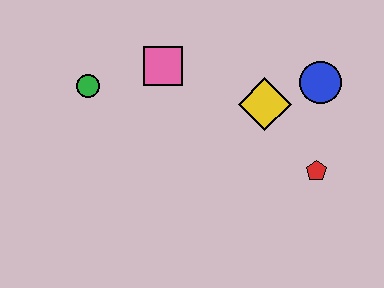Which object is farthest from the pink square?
The red pentagon is farthest from the pink square.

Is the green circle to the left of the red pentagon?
Yes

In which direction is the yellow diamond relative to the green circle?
The yellow diamond is to the right of the green circle.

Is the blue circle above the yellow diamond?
Yes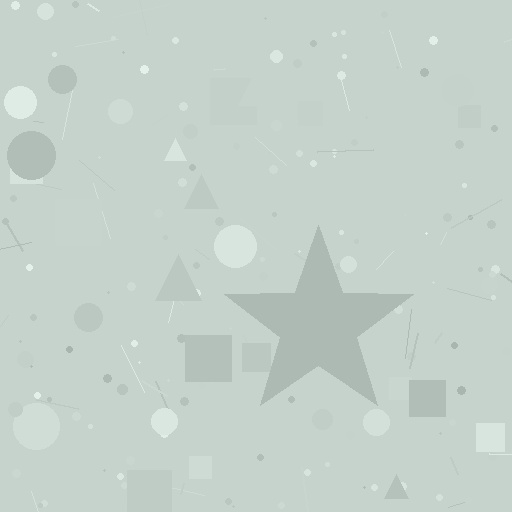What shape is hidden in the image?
A star is hidden in the image.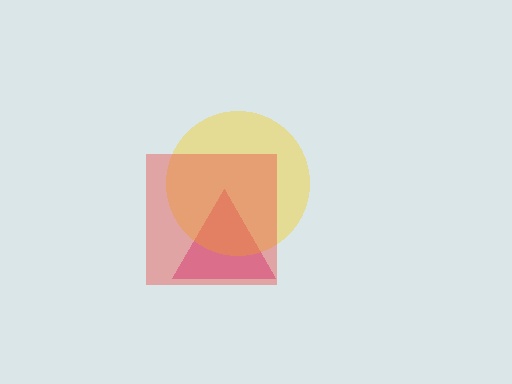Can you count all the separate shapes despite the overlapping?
Yes, there are 3 separate shapes.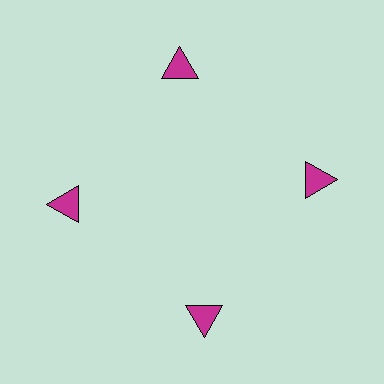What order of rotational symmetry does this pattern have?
This pattern has 4-fold rotational symmetry.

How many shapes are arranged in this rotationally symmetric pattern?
There are 4 shapes, arranged in 4 groups of 1.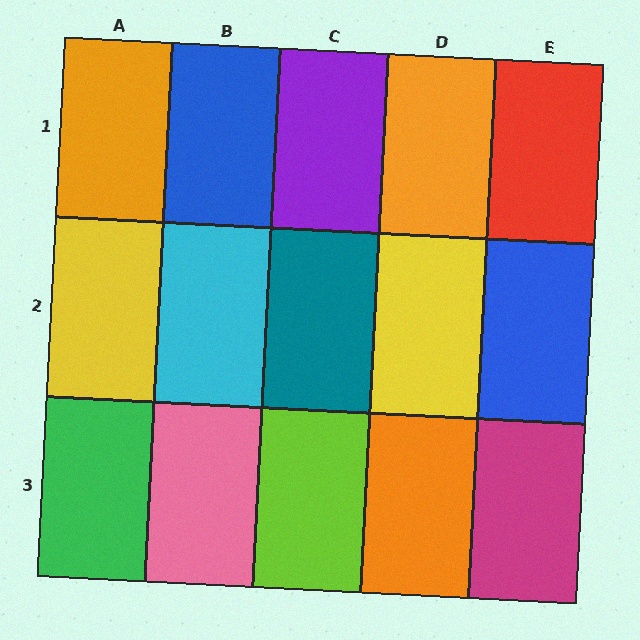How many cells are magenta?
1 cell is magenta.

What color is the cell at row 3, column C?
Lime.